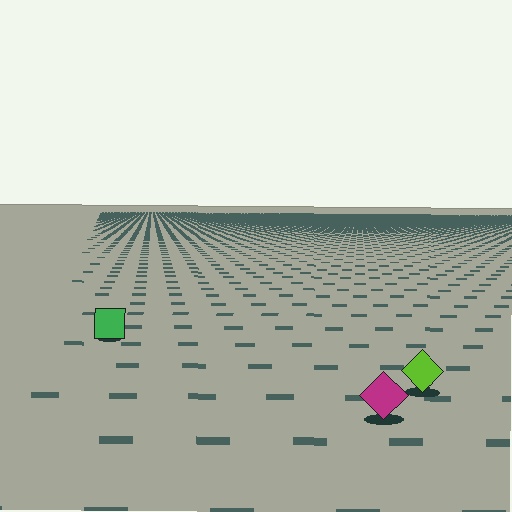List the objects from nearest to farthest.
From nearest to farthest: the magenta diamond, the lime diamond, the green square.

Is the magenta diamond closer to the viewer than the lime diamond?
Yes. The magenta diamond is closer — you can tell from the texture gradient: the ground texture is coarser near it.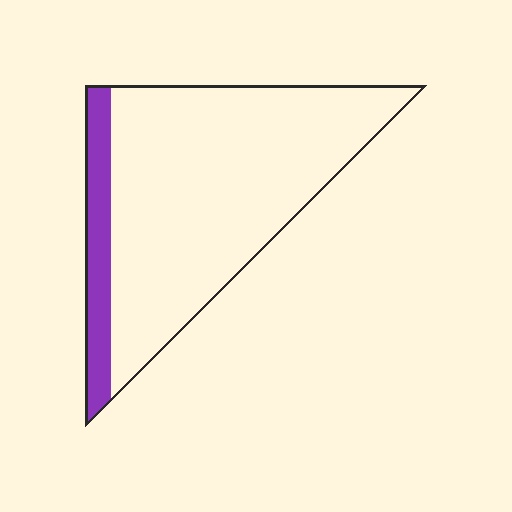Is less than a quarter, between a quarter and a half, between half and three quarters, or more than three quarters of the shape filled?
Less than a quarter.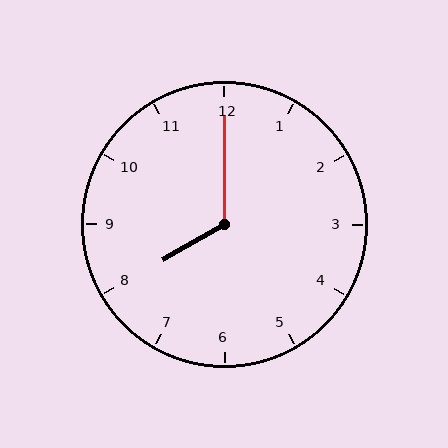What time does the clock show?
8:00.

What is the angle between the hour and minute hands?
Approximately 120 degrees.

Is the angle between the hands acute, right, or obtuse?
It is obtuse.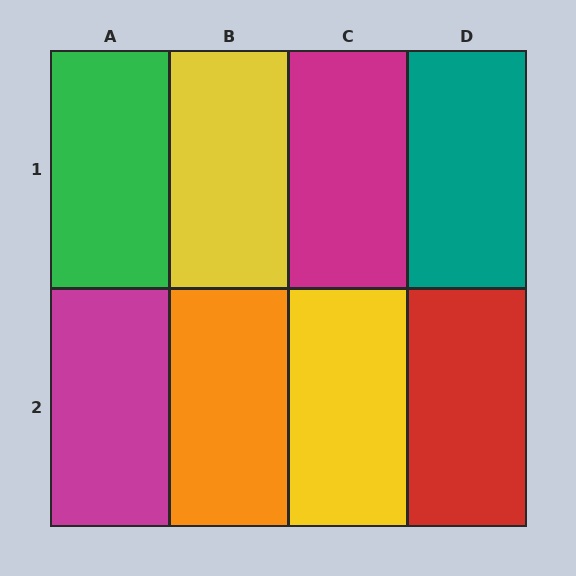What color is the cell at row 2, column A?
Magenta.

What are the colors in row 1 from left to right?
Green, yellow, magenta, teal.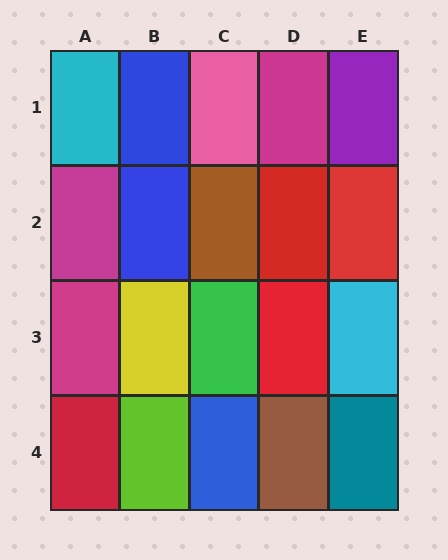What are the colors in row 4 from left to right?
Red, lime, blue, brown, teal.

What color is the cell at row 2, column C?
Brown.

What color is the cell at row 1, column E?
Purple.